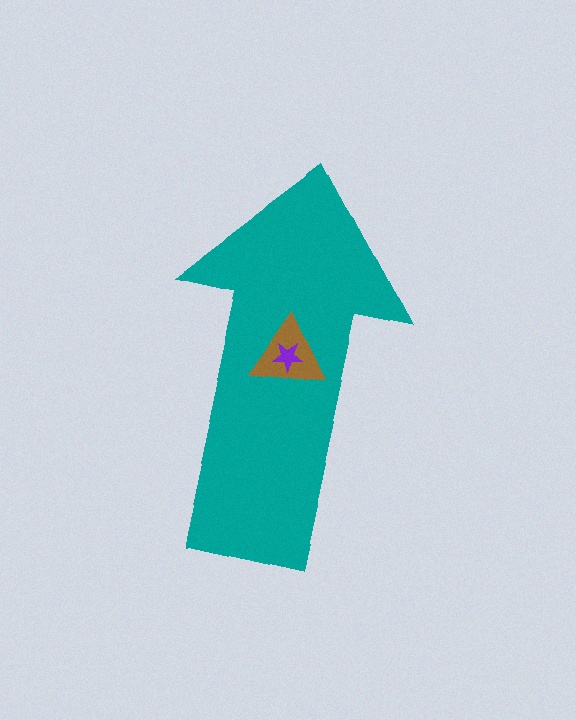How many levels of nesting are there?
3.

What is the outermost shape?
The teal arrow.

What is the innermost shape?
The purple star.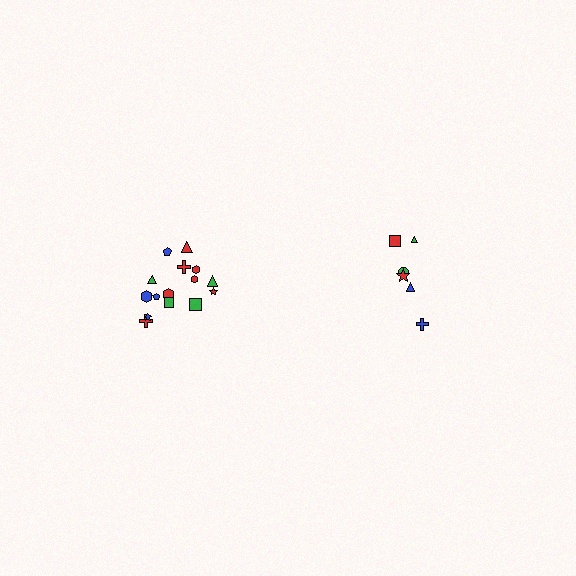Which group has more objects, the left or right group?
The left group.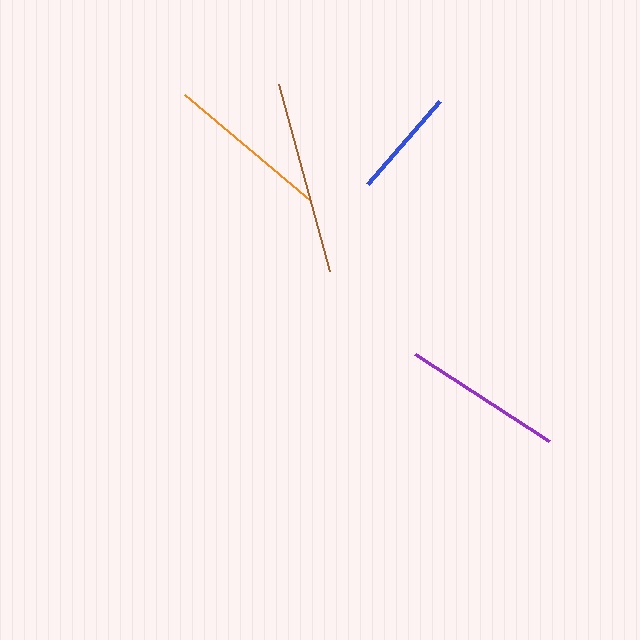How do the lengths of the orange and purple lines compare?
The orange and purple lines are approximately the same length.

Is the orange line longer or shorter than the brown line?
The brown line is longer than the orange line.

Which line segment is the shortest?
The blue line is the shortest at approximately 110 pixels.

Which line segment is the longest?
The brown line is the longest at approximately 194 pixels.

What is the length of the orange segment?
The orange segment is approximately 165 pixels long.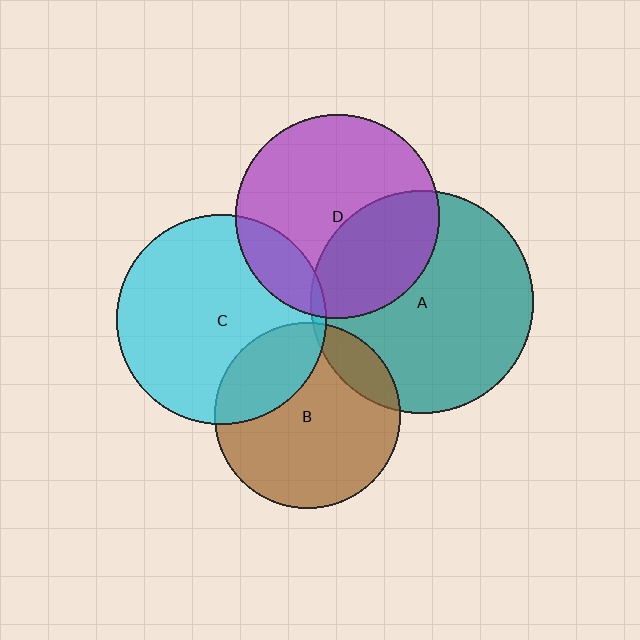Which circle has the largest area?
Circle A (teal).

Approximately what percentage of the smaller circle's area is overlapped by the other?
Approximately 5%.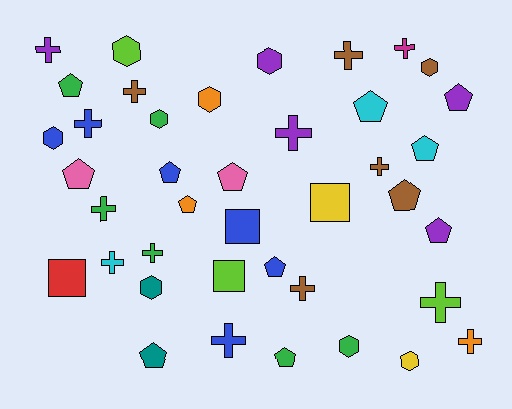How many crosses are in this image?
There are 14 crosses.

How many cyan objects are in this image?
There are 3 cyan objects.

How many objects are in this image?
There are 40 objects.